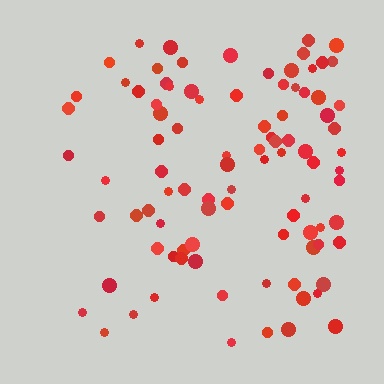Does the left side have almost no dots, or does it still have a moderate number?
Still a moderate number, just noticeably fewer than the right.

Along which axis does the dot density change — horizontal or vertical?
Horizontal.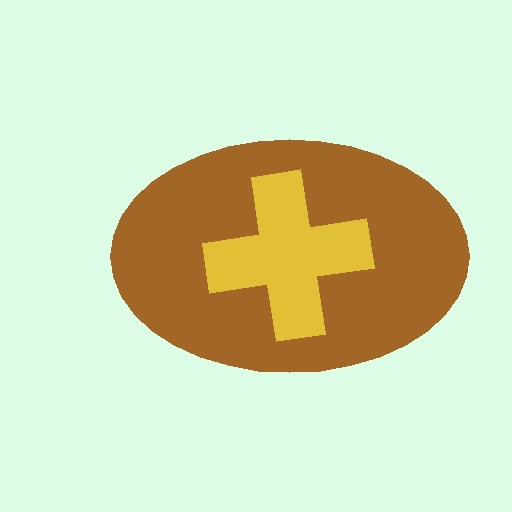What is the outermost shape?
The brown ellipse.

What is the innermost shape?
The yellow cross.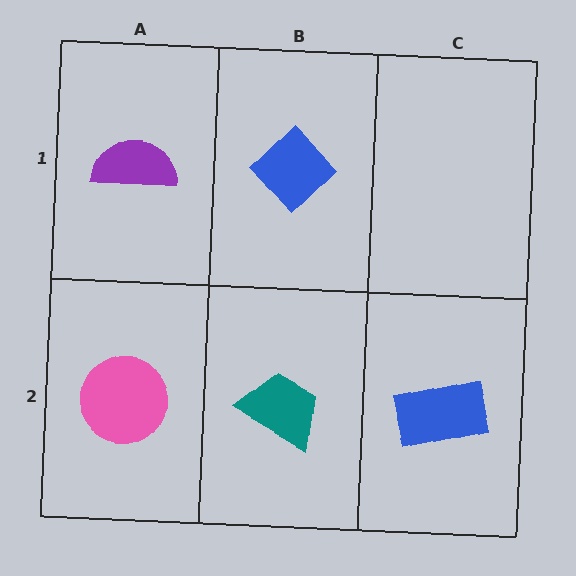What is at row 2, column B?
A teal trapezoid.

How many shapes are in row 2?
3 shapes.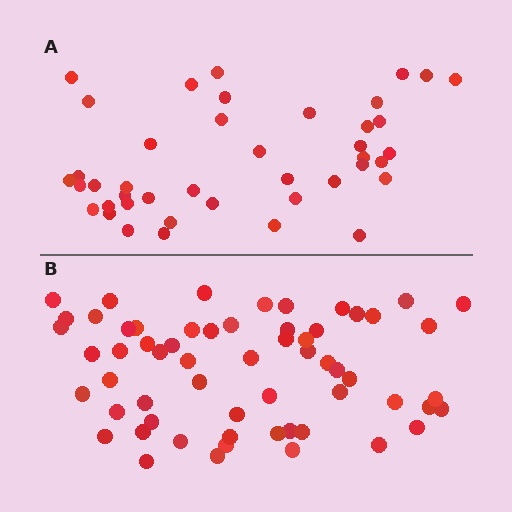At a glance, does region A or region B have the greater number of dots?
Region B (the bottom region) has more dots.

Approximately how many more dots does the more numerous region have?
Region B has approximately 20 more dots than region A.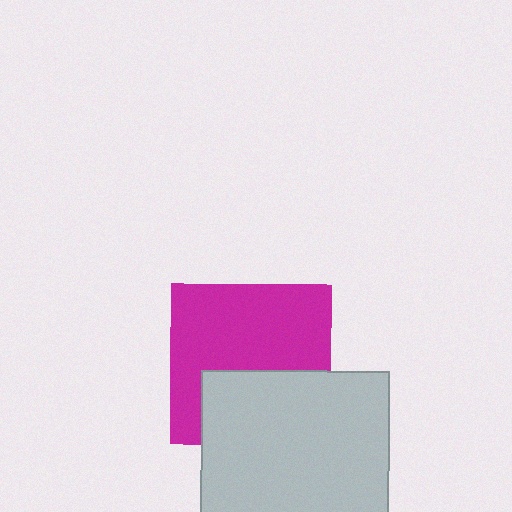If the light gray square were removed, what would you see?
You would see the complete magenta square.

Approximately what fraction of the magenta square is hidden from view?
Roughly 38% of the magenta square is hidden behind the light gray square.